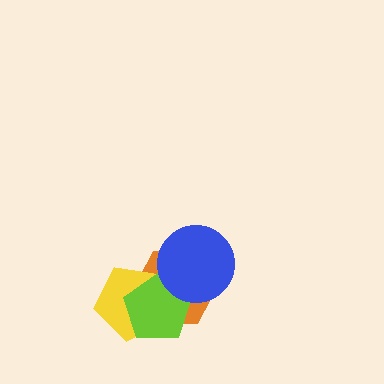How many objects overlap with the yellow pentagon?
2 objects overlap with the yellow pentagon.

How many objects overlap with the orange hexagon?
3 objects overlap with the orange hexagon.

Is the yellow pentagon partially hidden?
Yes, it is partially covered by another shape.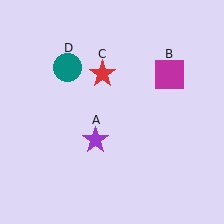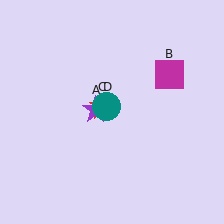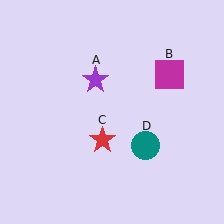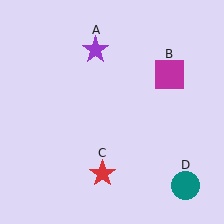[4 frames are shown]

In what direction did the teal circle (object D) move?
The teal circle (object D) moved down and to the right.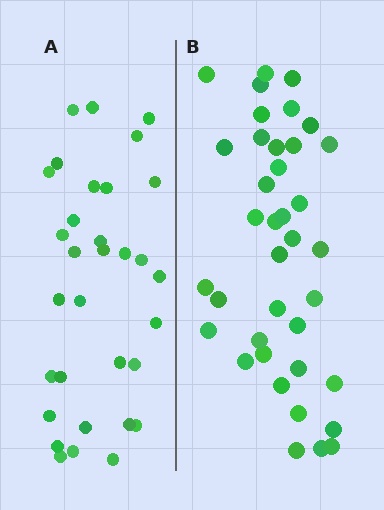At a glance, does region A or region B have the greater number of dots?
Region B (the right region) has more dots.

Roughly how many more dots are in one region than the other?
Region B has about 6 more dots than region A.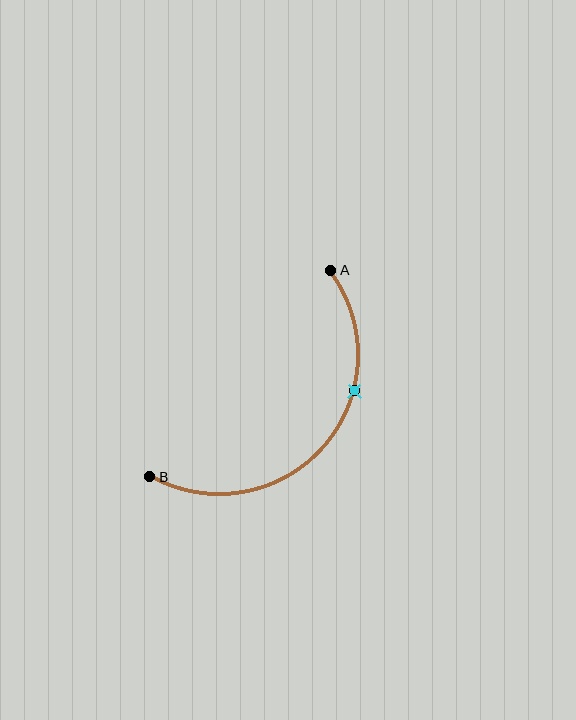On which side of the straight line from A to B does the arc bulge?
The arc bulges below and to the right of the straight line connecting A and B.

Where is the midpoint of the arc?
The arc midpoint is the point on the curve farthest from the straight line joining A and B. It sits below and to the right of that line.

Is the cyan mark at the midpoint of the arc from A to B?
No. The cyan mark lies on the arc but is closer to endpoint A. The arc midpoint would be at the point on the curve equidistant along the arc from both A and B.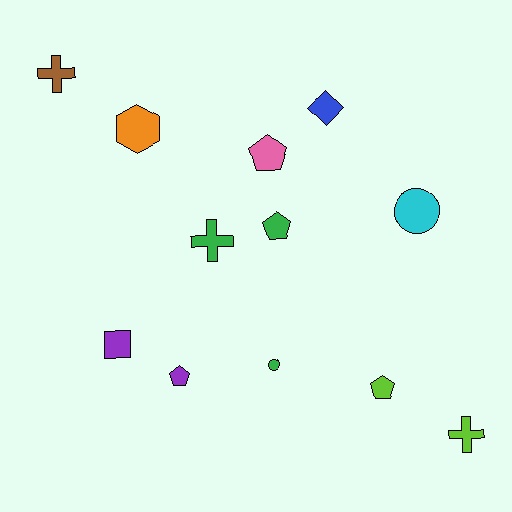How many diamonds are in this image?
There is 1 diamond.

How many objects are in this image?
There are 12 objects.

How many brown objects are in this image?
There is 1 brown object.